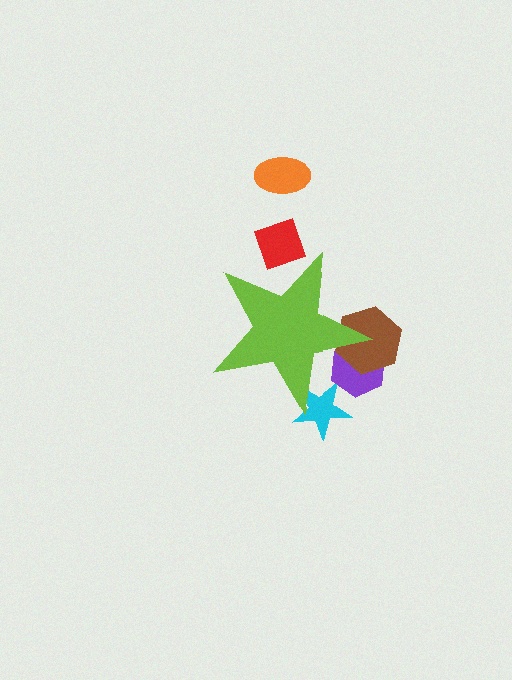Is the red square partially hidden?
Yes, the red square is partially hidden behind the lime star.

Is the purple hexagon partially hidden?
Yes, the purple hexagon is partially hidden behind the lime star.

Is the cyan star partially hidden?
Yes, the cyan star is partially hidden behind the lime star.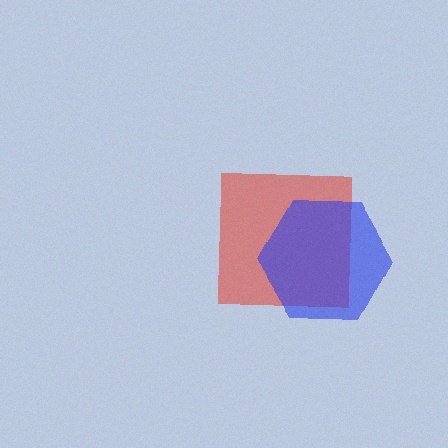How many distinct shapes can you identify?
There are 2 distinct shapes: a red square, a blue hexagon.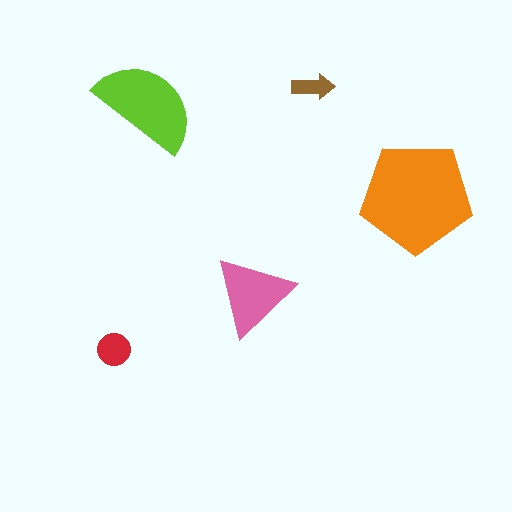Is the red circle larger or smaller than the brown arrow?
Larger.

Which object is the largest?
The orange pentagon.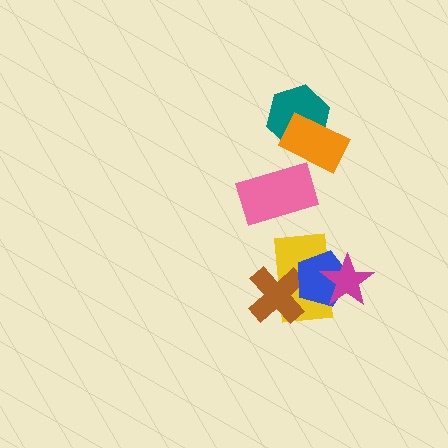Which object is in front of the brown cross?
The blue pentagon is in front of the brown cross.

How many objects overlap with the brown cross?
2 objects overlap with the brown cross.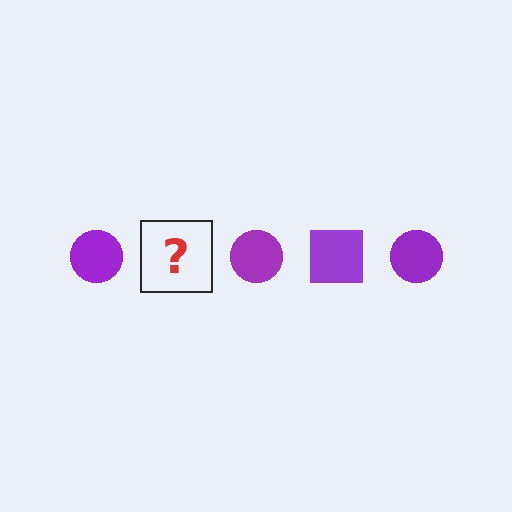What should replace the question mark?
The question mark should be replaced with a purple square.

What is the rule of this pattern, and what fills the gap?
The rule is that the pattern cycles through circle, square shapes in purple. The gap should be filled with a purple square.